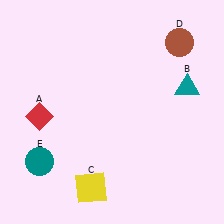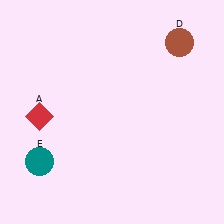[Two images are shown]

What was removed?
The teal triangle (B), the yellow square (C) were removed in Image 2.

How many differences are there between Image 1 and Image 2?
There are 2 differences between the two images.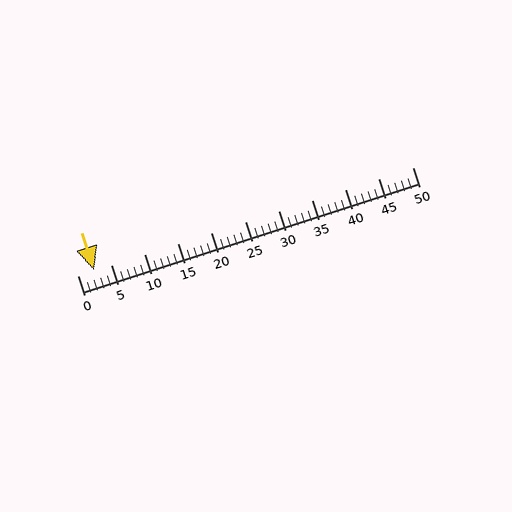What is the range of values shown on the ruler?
The ruler shows values from 0 to 50.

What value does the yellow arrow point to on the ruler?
The yellow arrow points to approximately 2.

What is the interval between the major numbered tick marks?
The major tick marks are spaced 5 units apart.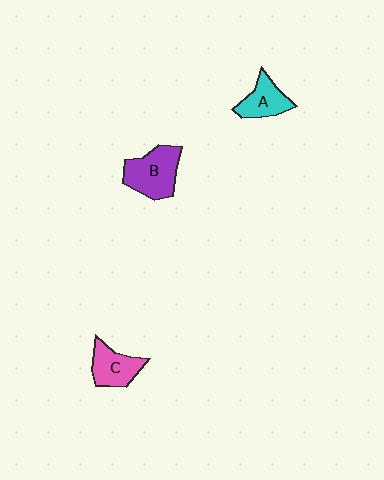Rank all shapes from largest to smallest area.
From largest to smallest: B (purple), C (pink), A (cyan).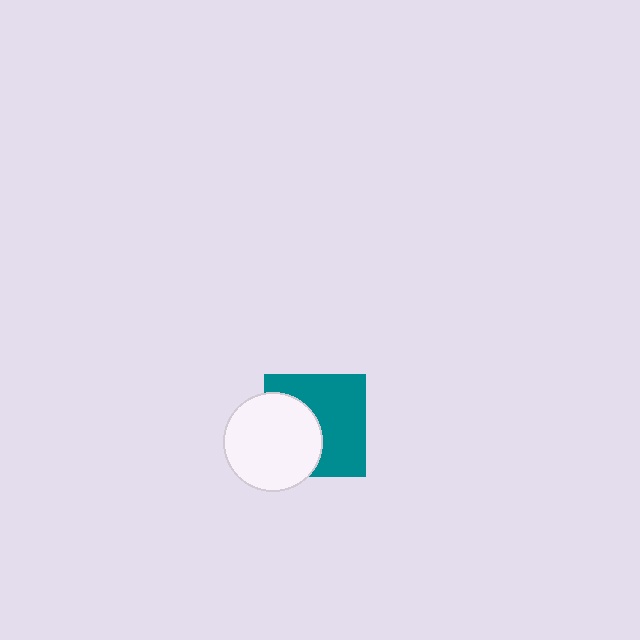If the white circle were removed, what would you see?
You would see the complete teal square.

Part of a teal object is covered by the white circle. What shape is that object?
It is a square.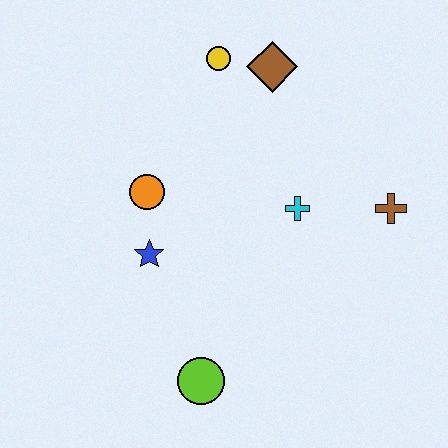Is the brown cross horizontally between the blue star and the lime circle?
No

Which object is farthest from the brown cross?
The lime circle is farthest from the brown cross.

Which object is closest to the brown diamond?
The yellow circle is closest to the brown diamond.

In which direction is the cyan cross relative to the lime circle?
The cyan cross is above the lime circle.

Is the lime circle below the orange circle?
Yes